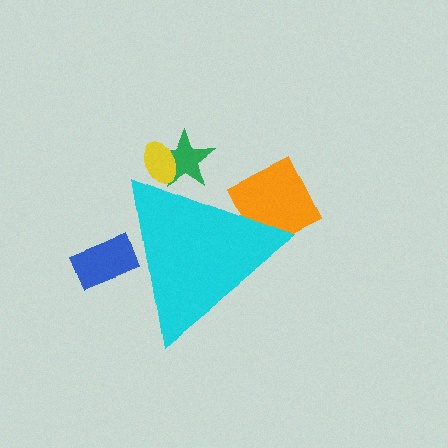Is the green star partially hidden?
Yes, the green star is partially hidden behind the cyan triangle.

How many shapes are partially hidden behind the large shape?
4 shapes are partially hidden.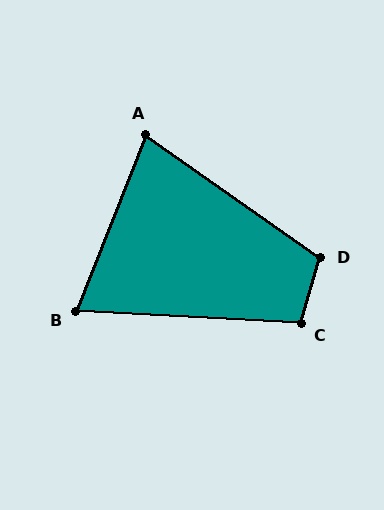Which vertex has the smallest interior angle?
B, at approximately 72 degrees.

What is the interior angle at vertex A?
Approximately 76 degrees (acute).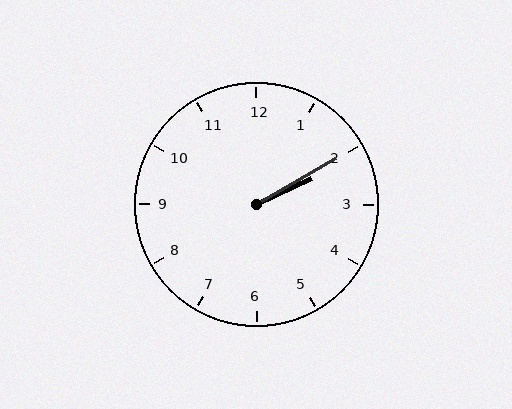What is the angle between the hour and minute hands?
Approximately 5 degrees.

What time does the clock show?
2:10.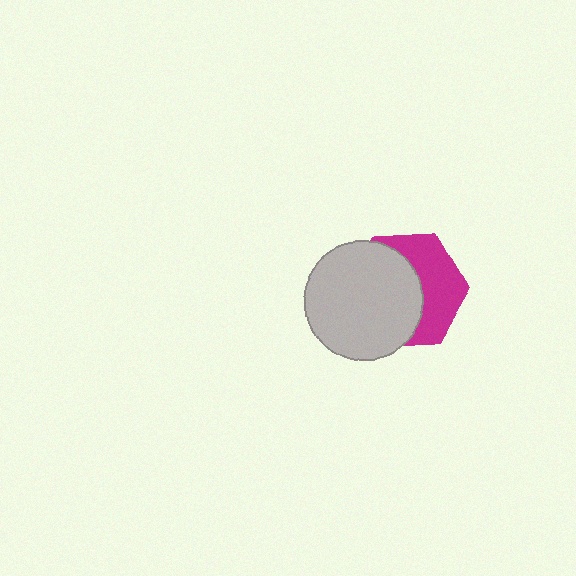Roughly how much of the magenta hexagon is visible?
A small part of it is visible (roughly 44%).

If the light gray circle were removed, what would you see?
You would see the complete magenta hexagon.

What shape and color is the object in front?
The object in front is a light gray circle.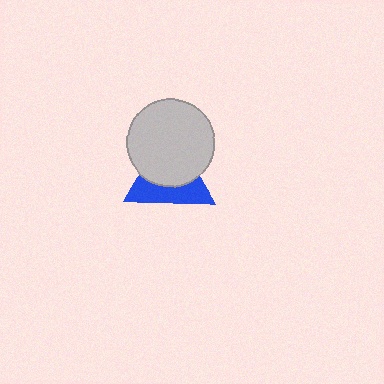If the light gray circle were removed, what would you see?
You would see the complete blue triangle.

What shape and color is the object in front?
The object in front is a light gray circle.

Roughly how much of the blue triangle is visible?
A small part of it is visible (roughly 43%).